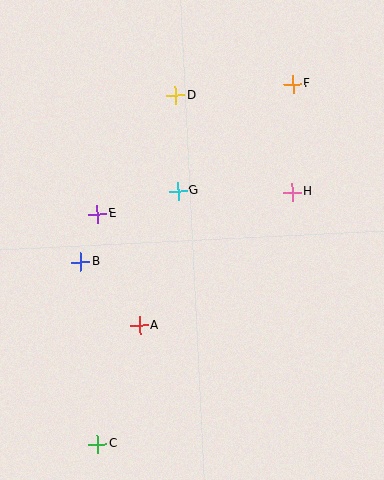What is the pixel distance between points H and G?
The distance between H and G is 114 pixels.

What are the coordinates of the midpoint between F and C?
The midpoint between F and C is at (195, 264).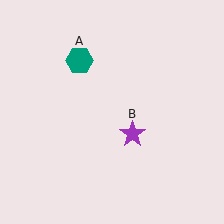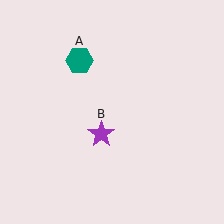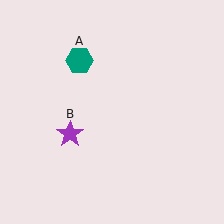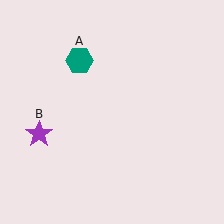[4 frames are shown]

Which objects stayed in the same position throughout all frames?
Teal hexagon (object A) remained stationary.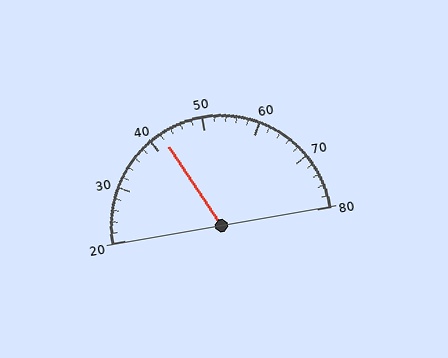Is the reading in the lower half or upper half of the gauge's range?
The reading is in the lower half of the range (20 to 80).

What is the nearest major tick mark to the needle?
The nearest major tick mark is 40.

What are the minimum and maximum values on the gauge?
The gauge ranges from 20 to 80.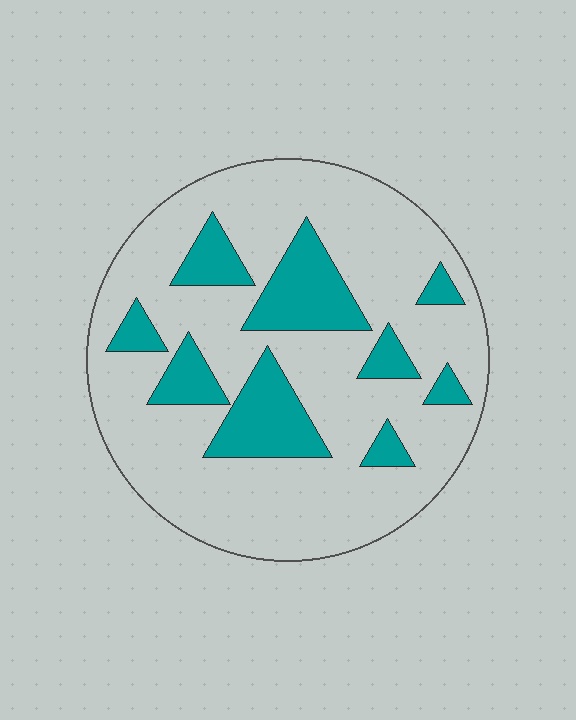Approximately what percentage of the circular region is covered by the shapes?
Approximately 25%.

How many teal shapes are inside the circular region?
9.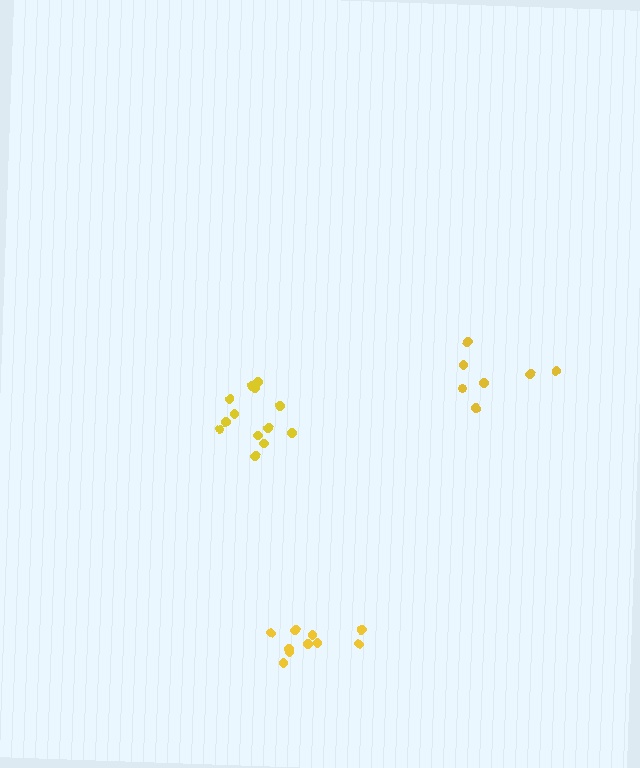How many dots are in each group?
Group 1: 13 dots, Group 2: 7 dots, Group 3: 10 dots (30 total).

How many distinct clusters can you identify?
There are 3 distinct clusters.